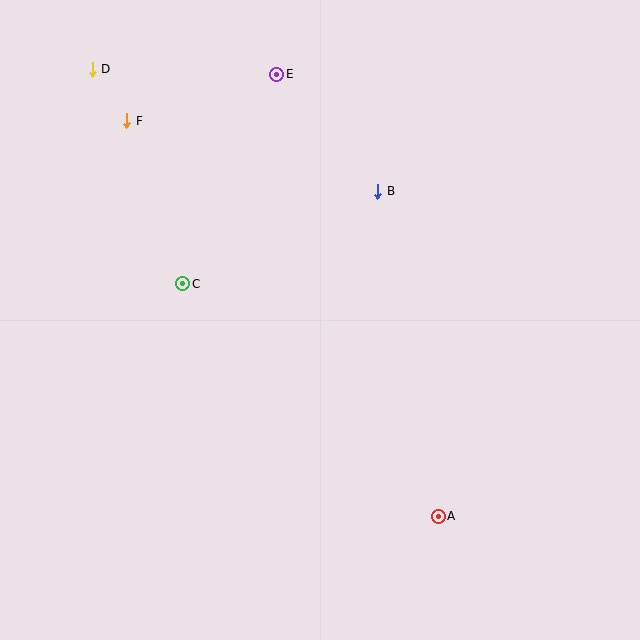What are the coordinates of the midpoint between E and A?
The midpoint between E and A is at (357, 295).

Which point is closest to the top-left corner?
Point D is closest to the top-left corner.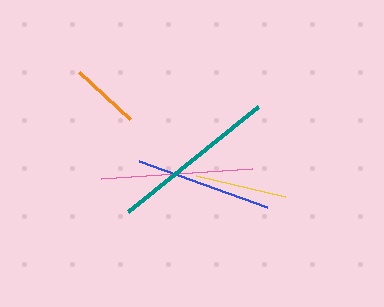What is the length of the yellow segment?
The yellow segment is approximately 92 pixels long.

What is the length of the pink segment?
The pink segment is approximately 151 pixels long.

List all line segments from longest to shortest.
From longest to shortest: teal, pink, blue, yellow, orange.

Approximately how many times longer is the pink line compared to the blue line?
The pink line is approximately 1.1 times the length of the blue line.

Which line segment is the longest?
The teal line is the longest at approximately 167 pixels.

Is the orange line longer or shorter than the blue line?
The blue line is longer than the orange line.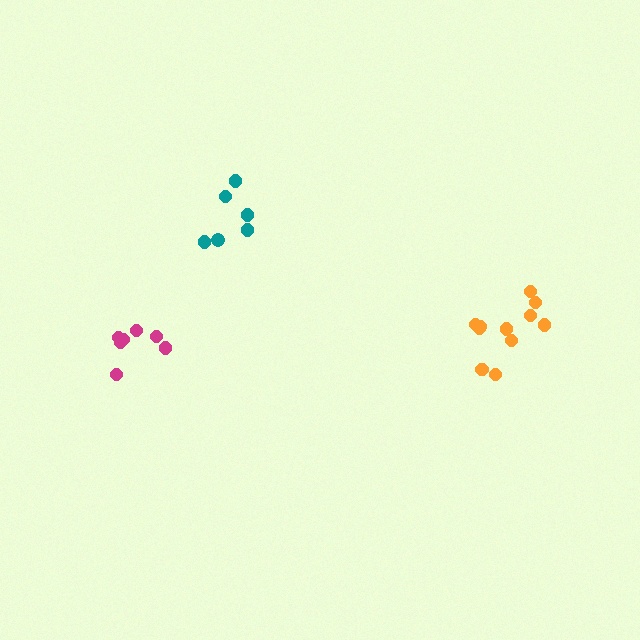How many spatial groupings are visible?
There are 3 spatial groupings.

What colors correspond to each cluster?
The clusters are colored: magenta, orange, teal.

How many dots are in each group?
Group 1: 7 dots, Group 2: 11 dots, Group 3: 6 dots (24 total).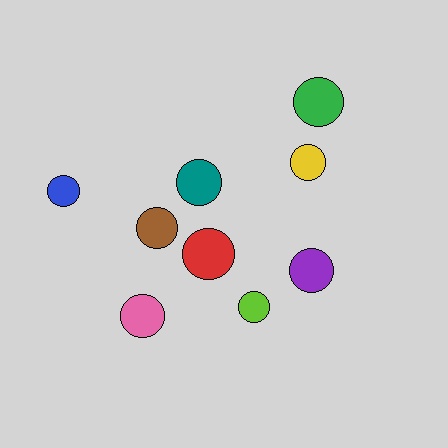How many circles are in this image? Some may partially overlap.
There are 9 circles.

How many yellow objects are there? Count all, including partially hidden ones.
There is 1 yellow object.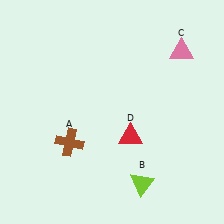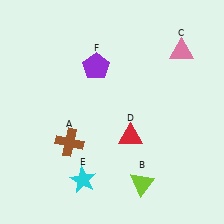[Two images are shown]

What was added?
A cyan star (E), a purple pentagon (F) were added in Image 2.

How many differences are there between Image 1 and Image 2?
There are 2 differences between the two images.